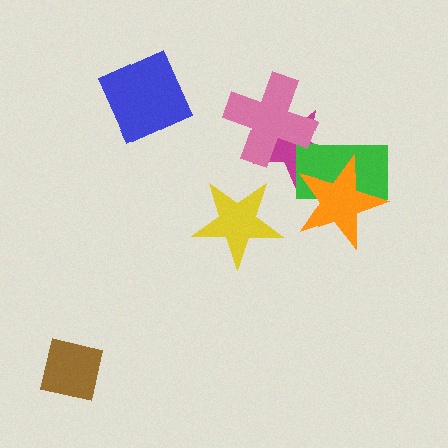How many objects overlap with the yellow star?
0 objects overlap with the yellow star.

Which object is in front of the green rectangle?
The orange star is in front of the green rectangle.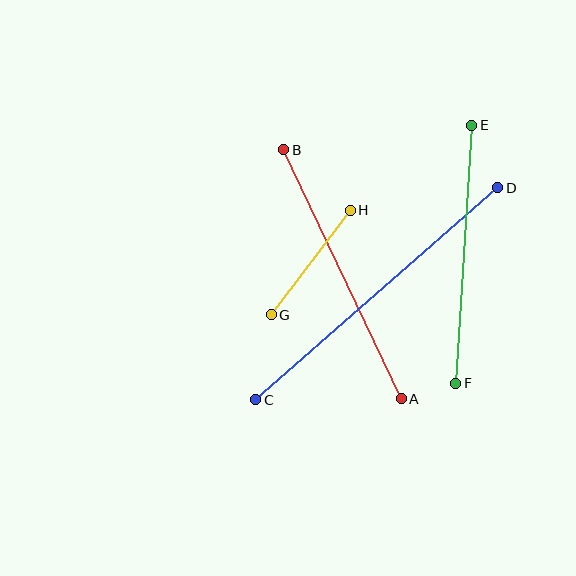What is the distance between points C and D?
The distance is approximately 322 pixels.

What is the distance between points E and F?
The distance is approximately 259 pixels.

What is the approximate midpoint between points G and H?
The midpoint is at approximately (311, 262) pixels.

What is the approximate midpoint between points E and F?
The midpoint is at approximately (464, 254) pixels.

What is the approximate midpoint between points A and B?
The midpoint is at approximately (343, 274) pixels.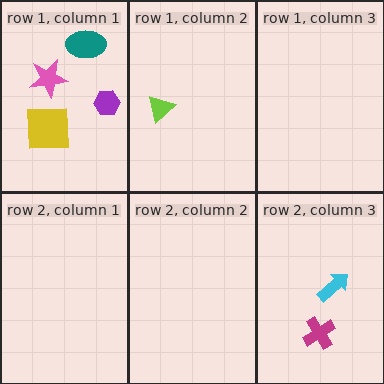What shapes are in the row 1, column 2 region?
The lime triangle.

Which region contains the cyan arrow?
The row 2, column 3 region.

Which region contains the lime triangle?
The row 1, column 2 region.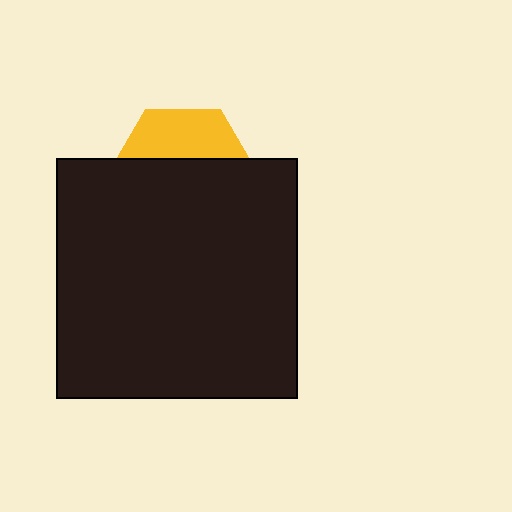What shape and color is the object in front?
The object in front is a black square.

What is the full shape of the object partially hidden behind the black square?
The partially hidden object is a yellow hexagon.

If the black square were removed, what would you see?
You would see the complete yellow hexagon.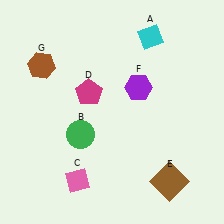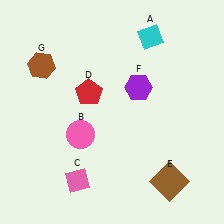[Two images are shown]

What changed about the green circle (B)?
In Image 1, B is green. In Image 2, it changed to pink.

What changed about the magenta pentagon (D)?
In Image 1, D is magenta. In Image 2, it changed to red.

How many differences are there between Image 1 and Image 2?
There are 2 differences between the two images.